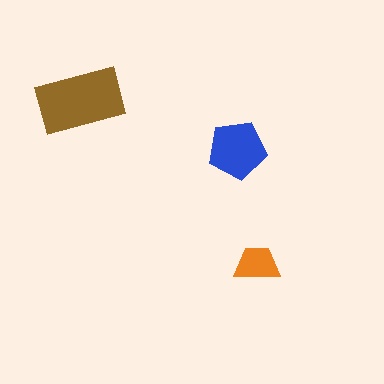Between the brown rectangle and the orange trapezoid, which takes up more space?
The brown rectangle.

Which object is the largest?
The brown rectangle.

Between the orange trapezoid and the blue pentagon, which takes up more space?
The blue pentagon.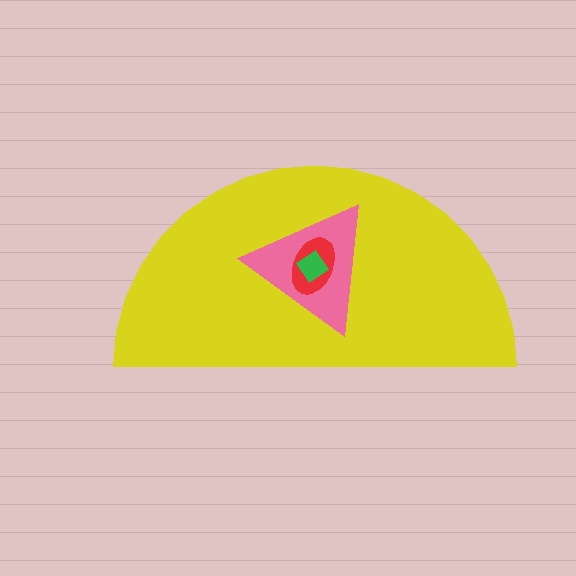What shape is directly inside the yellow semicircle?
The pink triangle.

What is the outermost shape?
The yellow semicircle.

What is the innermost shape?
The green diamond.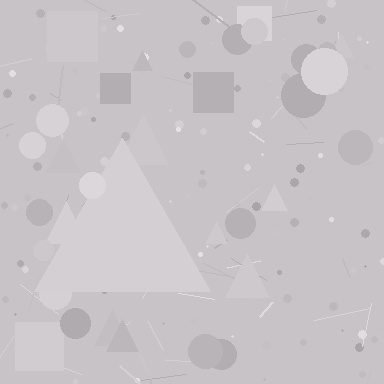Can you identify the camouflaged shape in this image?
The camouflaged shape is a triangle.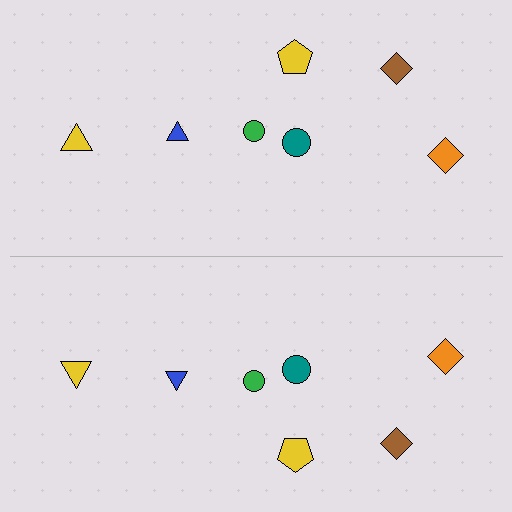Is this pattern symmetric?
Yes, this pattern has bilateral (reflection) symmetry.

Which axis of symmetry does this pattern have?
The pattern has a horizontal axis of symmetry running through the center of the image.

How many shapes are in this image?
There are 14 shapes in this image.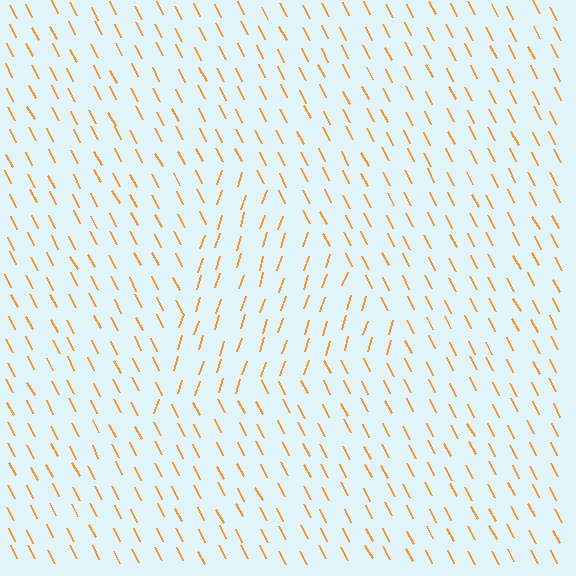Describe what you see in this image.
The image is filled with small orange line segments. A triangle region in the image has lines oriented differently from the surrounding lines, creating a visible texture boundary.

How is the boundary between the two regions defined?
The boundary is defined purely by a change in line orientation (approximately 45 degrees difference). All lines are the same color and thickness.